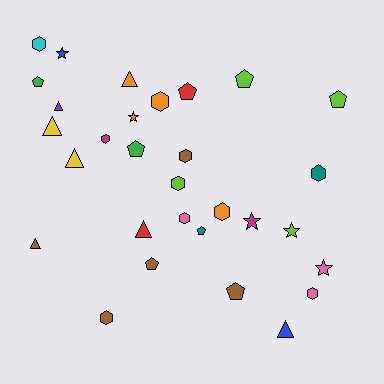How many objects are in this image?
There are 30 objects.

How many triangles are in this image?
There are 7 triangles.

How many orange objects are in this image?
There are 4 orange objects.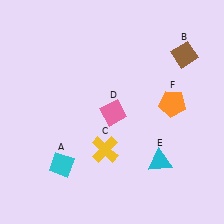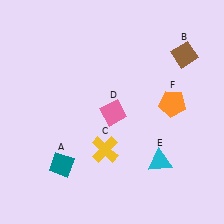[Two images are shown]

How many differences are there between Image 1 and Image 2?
There is 1 difference between the two images.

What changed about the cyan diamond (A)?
In Image 1, A is cyan. In Image 2, it changed to teal.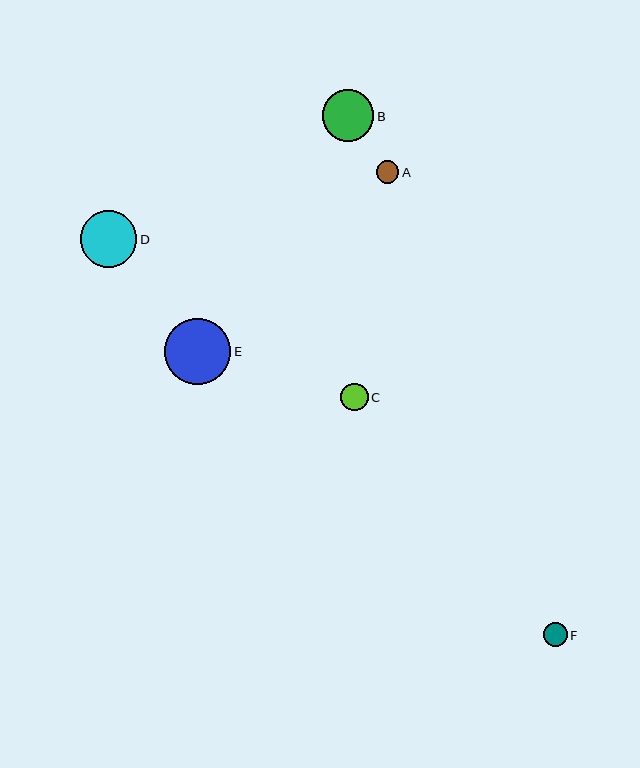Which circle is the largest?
Circle E is the largest with a size of approximately 66 pixels.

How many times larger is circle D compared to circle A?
Circle D is approximately 2.5 times the size of circle A.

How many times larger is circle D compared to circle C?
Circle D is approximately 2.1 times the size of circle C.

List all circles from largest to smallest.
From largest to smallest: E, D, B, C, F, A.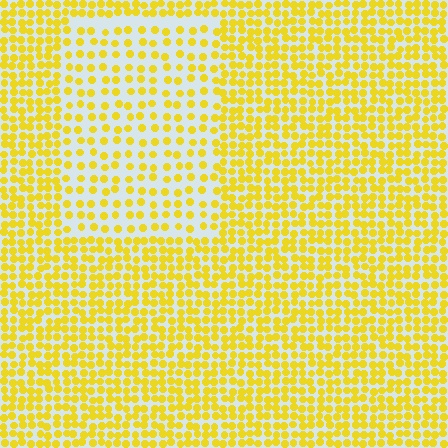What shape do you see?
I see a rectangle.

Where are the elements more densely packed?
The elements are more densely packed outside the rectangle boundary.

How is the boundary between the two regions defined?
The boundary is defined by a change in element density (approximately 2.0x ratio). All elements are the same color, size, and shape.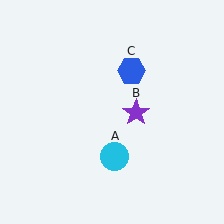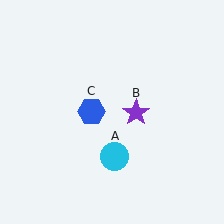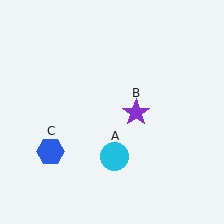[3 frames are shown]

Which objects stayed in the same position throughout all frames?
Cyan circle (object A) and purple star (object B) remained stationary.